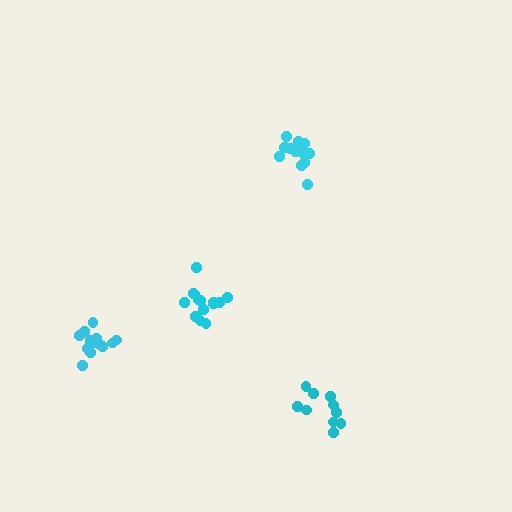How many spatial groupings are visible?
There are 4 spatial groupings.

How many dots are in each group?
Group 1: 10 dots, Group 2: 14 dots, Group 3: 13 dots, Group 4: 13 dots (50 total).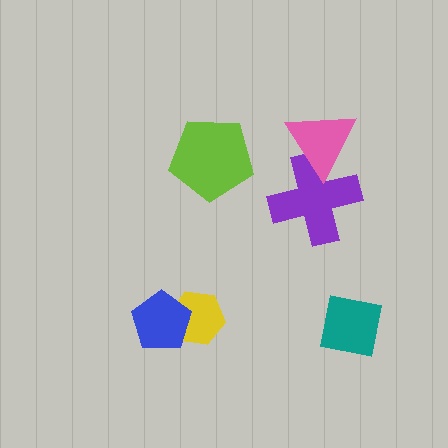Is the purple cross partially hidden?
Yes, it is partially covered by another shape.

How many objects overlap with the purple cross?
1 object overlaps with the purple cross.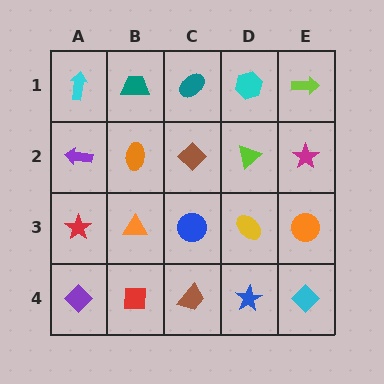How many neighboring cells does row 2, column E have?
3.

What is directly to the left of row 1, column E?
A cyan hexagon.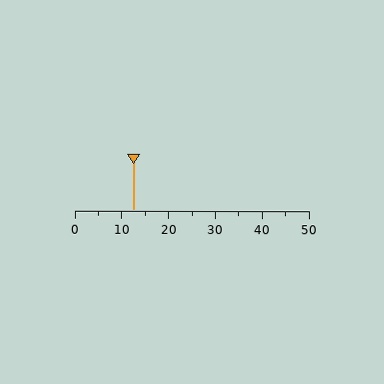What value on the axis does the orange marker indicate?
The marker indicates approximately 12.5.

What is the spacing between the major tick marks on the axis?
The major ticks are spaced 10 apart.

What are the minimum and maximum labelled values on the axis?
The axis runs from 0 to 50.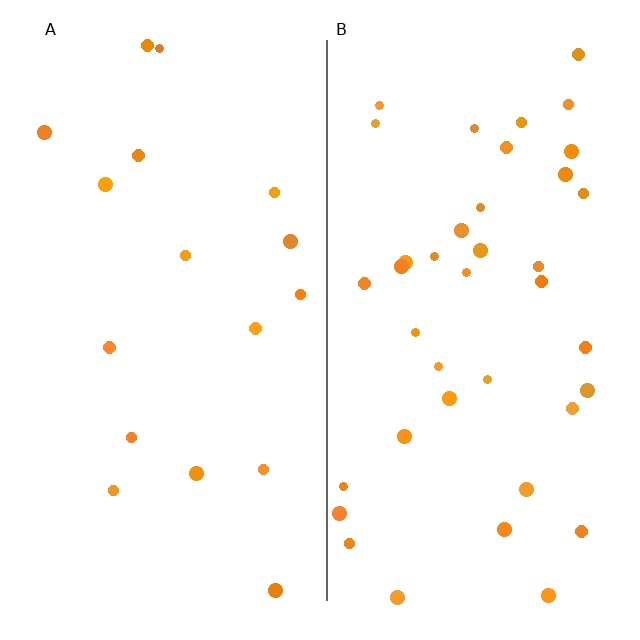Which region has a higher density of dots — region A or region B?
B (the right).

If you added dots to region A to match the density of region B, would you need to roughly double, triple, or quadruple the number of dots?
Approximately double.